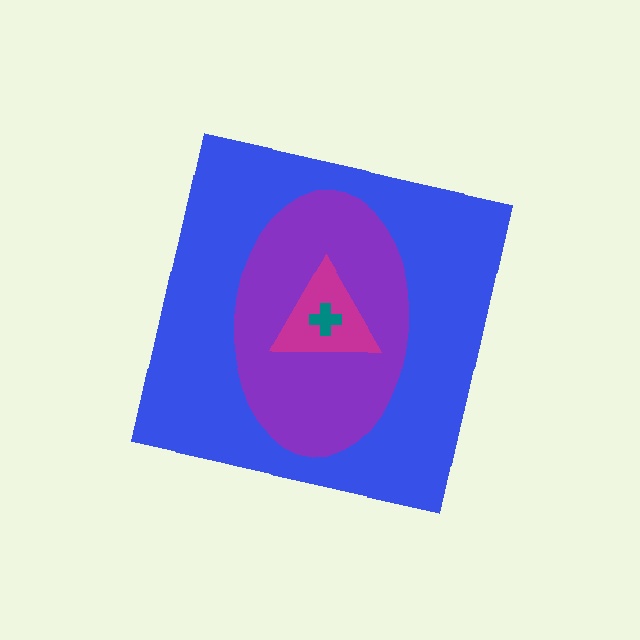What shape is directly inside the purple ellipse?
The magenta triangle.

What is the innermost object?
The teal cross.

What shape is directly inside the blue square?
The purple ellipse.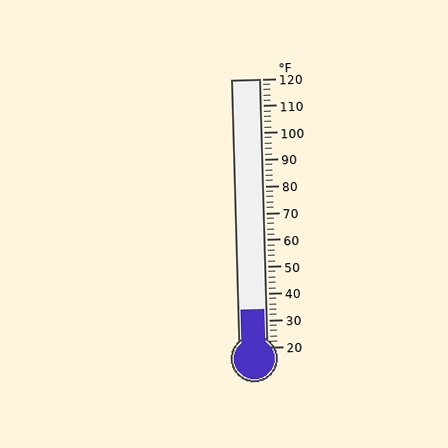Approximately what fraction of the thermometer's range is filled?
The thermometer is filled to approximately 15% of its range.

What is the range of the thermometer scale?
The thermometer scale ranges from 20°F to 120°F.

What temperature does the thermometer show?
The thermometer shows approximately 34°F.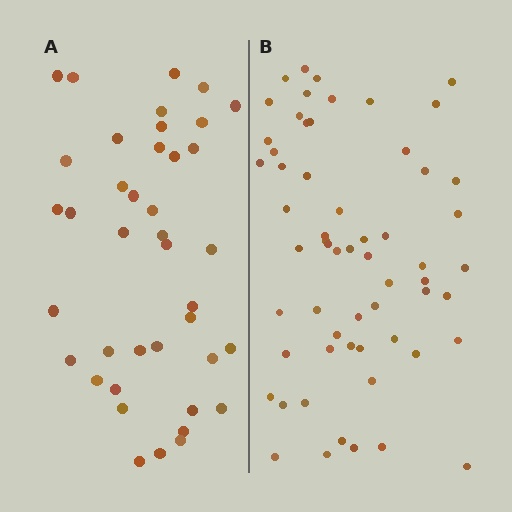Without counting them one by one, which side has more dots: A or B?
Region B (the right region) has more dots.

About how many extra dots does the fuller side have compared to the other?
Region B has approximately 20 more dots than region A.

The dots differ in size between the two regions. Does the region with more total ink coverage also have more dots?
No. Region A has more total ink coverage because its dots are larger, but region B actually contains more individual dots. Total area can be misleading — the number of items is what matters here.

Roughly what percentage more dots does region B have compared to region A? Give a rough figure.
About 50% more.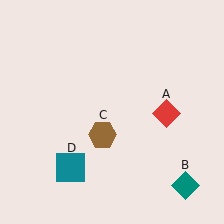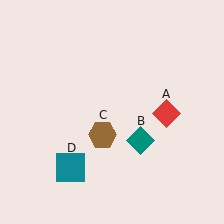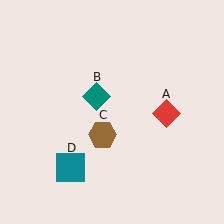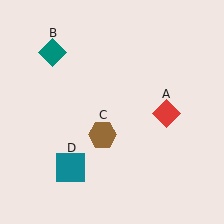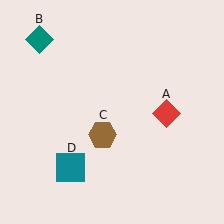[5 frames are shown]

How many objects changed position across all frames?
1 object changed position: teal diamond (object B).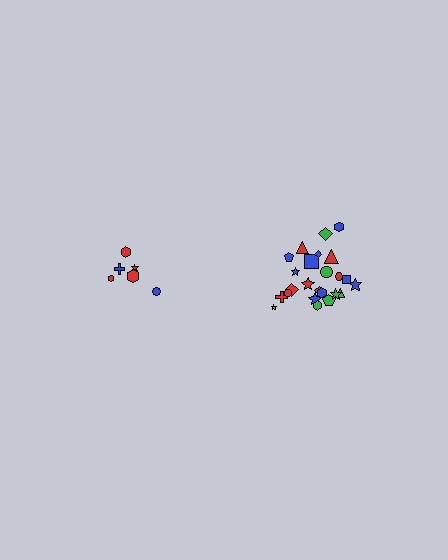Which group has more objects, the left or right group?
The right group.